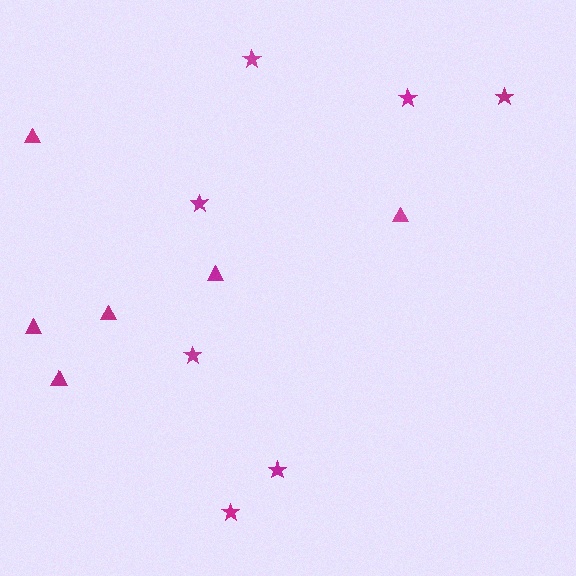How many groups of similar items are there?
There are 2 groups: one group of stars (7) and one group of triangles (6).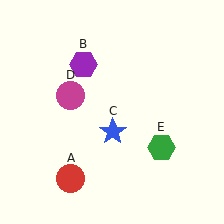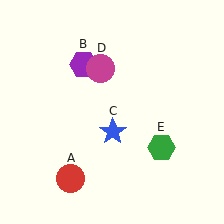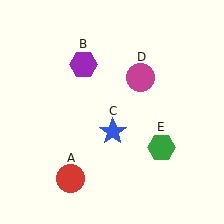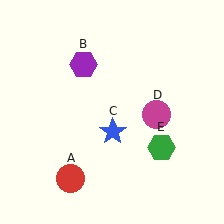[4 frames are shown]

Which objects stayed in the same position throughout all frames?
Red circle (object A) and purple hexagon (object B) and blue star (object C) and green hexagon (object E) remained stationary.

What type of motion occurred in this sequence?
The magenta circle (object D) rotated clockwise around the center of the scene.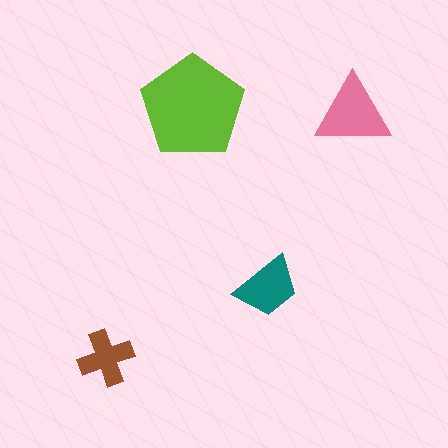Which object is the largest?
The lime pentagon.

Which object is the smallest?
The brown cross.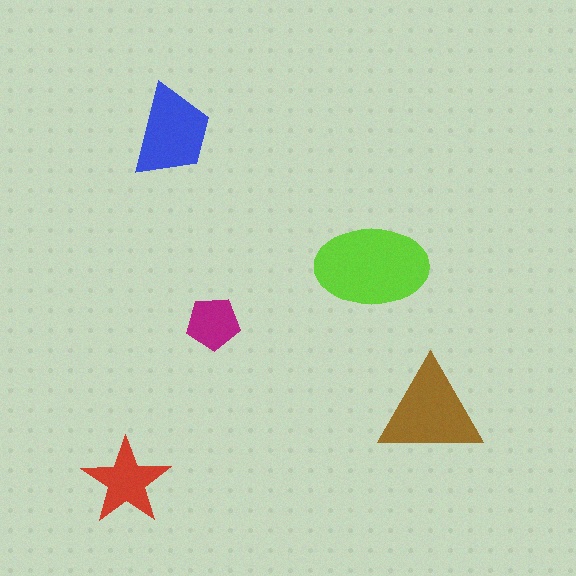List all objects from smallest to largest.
The magenta pentagon, the red star, the blue trapezoid, the brown triangle, the lime ellipse.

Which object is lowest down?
The red star is bottommost.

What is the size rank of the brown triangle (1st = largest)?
2nd.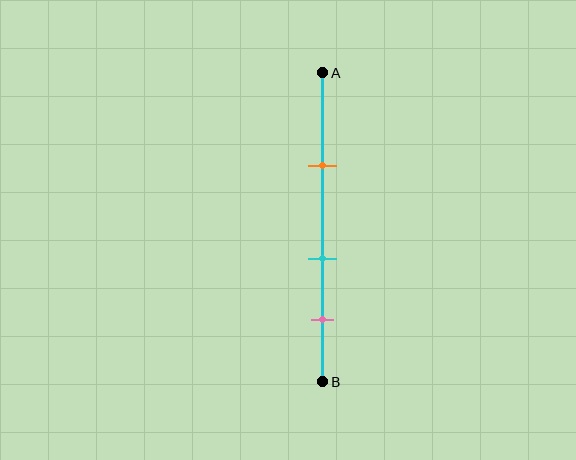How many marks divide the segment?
There are 3 marks dividing the segment.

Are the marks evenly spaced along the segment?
Yes, the marks are approximately evenly spaced.